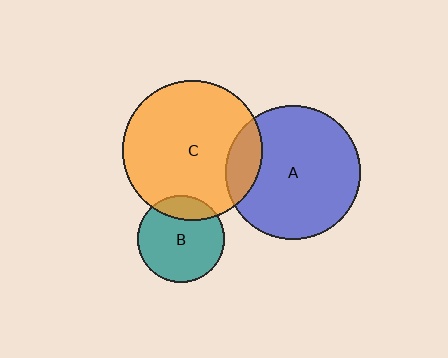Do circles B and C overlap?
Yes.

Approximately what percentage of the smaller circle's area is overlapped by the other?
Approximately 20%.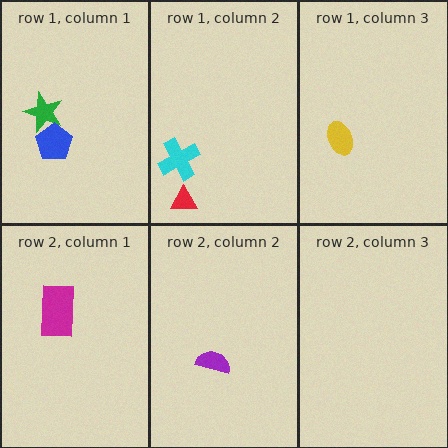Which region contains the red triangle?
The row 1, column 2 region.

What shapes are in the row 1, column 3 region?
The yellow ellipse.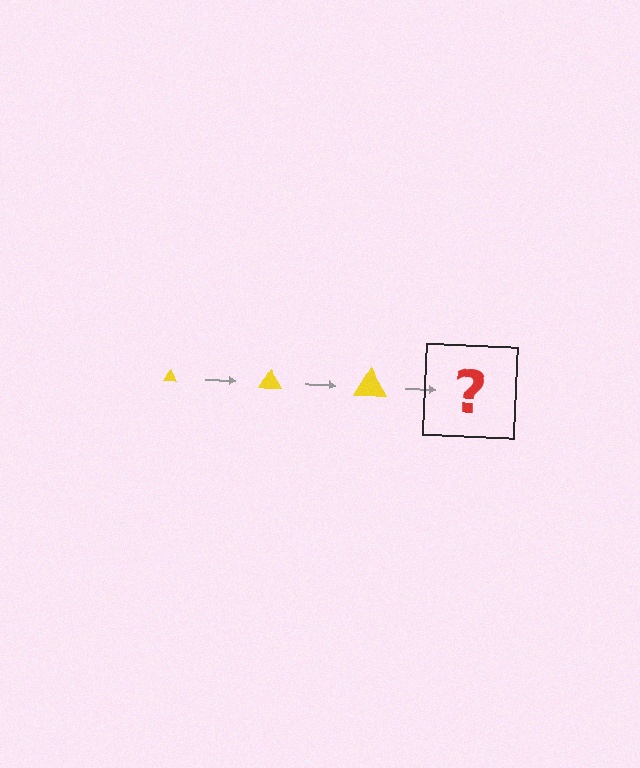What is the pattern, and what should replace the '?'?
The pattern is that the triangle gets progressively larger each step. The '?' should be a yellow triangle, larger than the previous one.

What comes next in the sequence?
The next element should be a yellow triangle, larger than the previous one.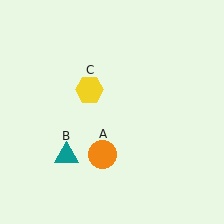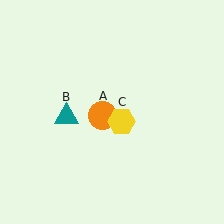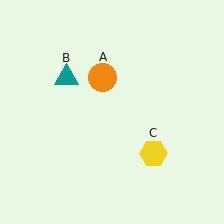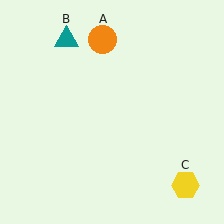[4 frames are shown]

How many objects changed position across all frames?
3 objects changed position: orange circle (object A), teal triangle (object B), yellow hexagon (object C).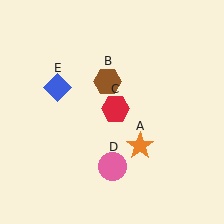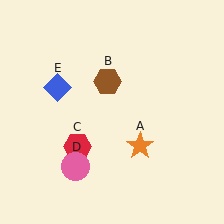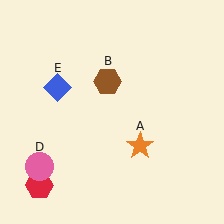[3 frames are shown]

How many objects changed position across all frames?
2 objects changed position: red hexagon (object C), pink circle (object D).